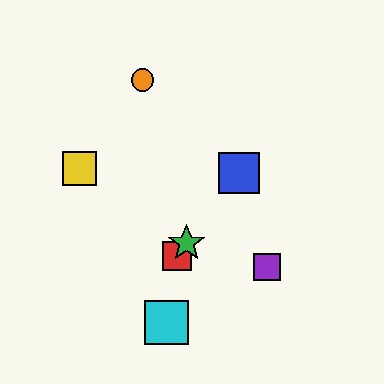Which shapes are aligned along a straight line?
The red square, the blue square, the green star are aligned along a straight line.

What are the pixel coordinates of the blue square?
The blue square is at (239, 173).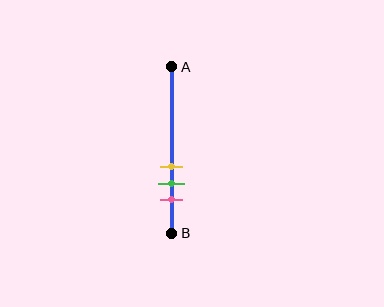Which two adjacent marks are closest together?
The yellow and green marks are the closest adjacent pair.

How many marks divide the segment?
There are 3 marks dividing the segment.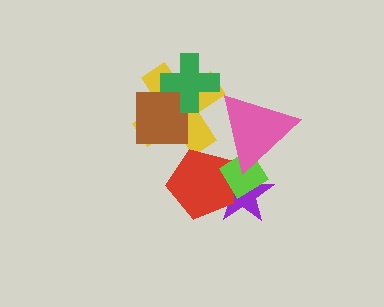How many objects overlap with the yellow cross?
3 objects overlap with the yellow cross.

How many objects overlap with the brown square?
2 objects overlap with the brown square.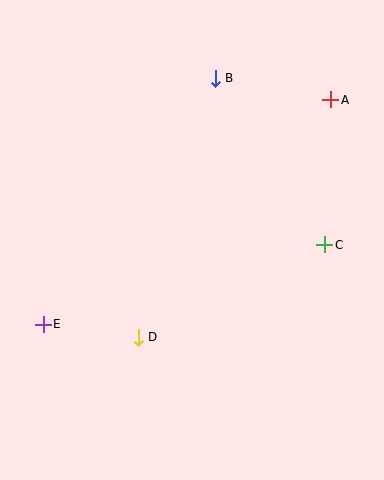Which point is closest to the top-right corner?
Point A is closest to the top-right corner.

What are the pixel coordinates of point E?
Point E is at (43, 324).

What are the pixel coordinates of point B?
Point B is at (215, 78).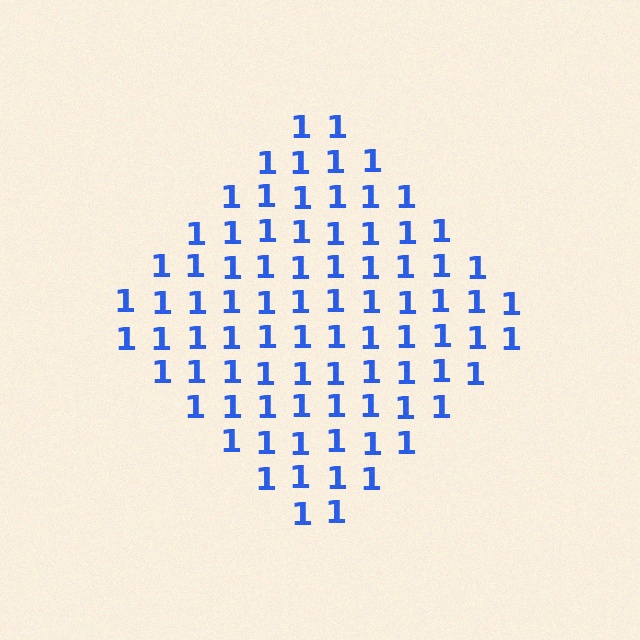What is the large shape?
The large shape is a diamond.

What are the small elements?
The small elements are digit 1's.